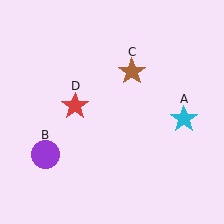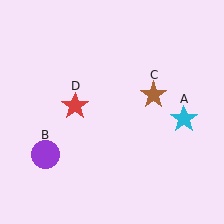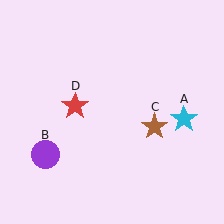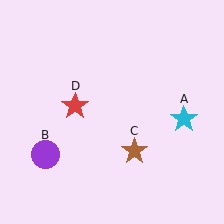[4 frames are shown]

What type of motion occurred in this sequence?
The brown star (object C) rotated clockwise around the center of the scene.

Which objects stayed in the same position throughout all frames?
Cyan star (object A) and purple circle (object B) and red star (object D) remained stationary.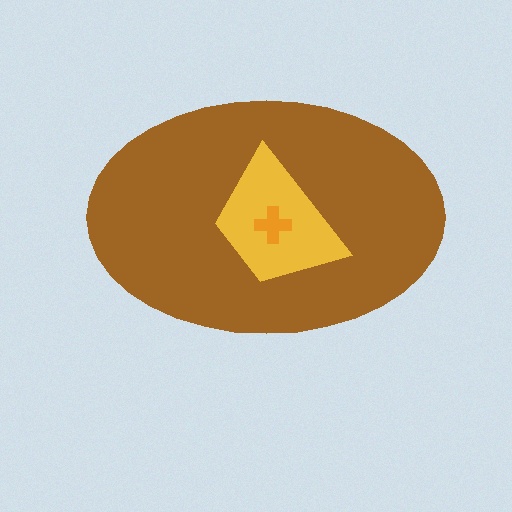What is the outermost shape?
The brown ellipse.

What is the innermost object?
The orange cross.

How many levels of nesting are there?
3.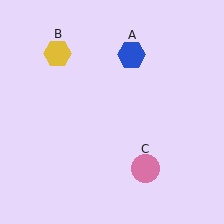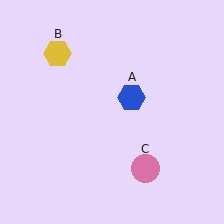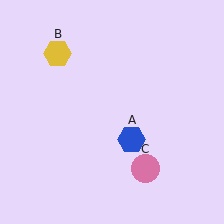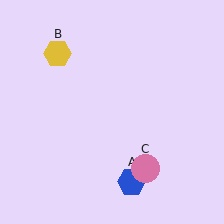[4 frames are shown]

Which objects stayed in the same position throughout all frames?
Yellow hexagon (object B) and pink circle (object C) remained stationary.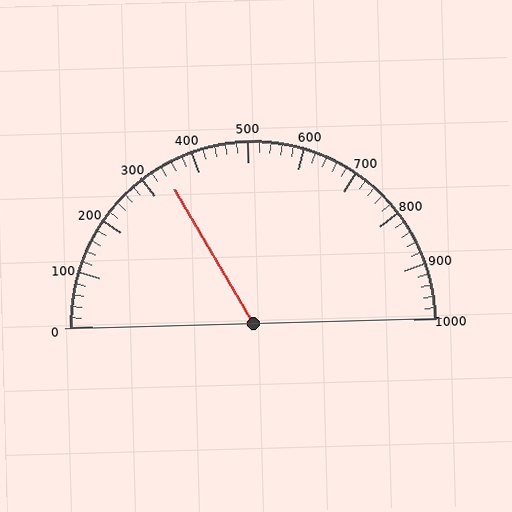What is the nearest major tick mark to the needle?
The nearest major tick mark is 300.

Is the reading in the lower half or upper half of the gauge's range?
The reading is in the lower half of the range (0 to 1000).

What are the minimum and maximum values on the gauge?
The gauge ranges from 0 to 1000.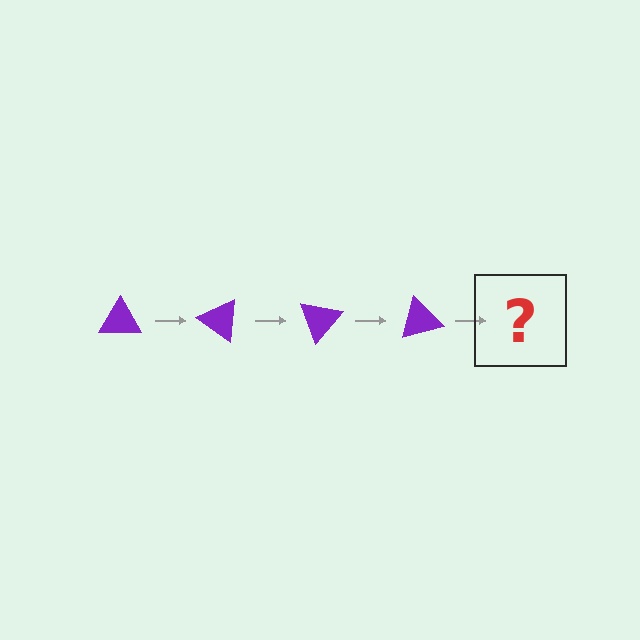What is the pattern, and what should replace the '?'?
The pattern is that the triangle rotates 35 degrees each step. The '?' should be a purple triangle rotated 140 degrees.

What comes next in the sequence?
The next element should be a purple triangle rotated 140 degrees.